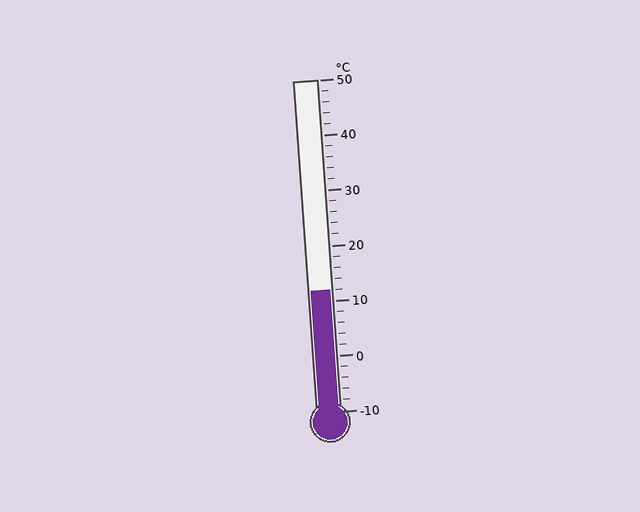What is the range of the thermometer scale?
The thermometer scale ranges from -10°C to 50°C.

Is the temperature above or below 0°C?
The temperature is above 0°C.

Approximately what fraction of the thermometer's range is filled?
The thermometer is filled to approximately 35% of its range.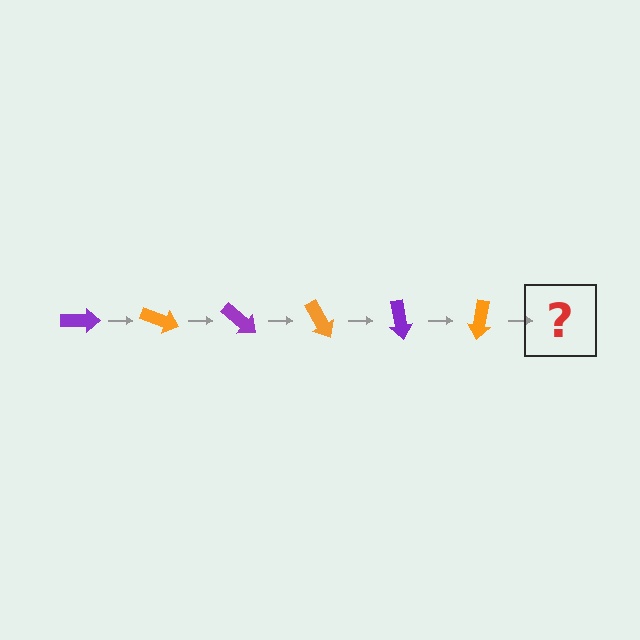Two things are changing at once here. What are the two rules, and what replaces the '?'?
The two rules are that it rotates 20 degrees each step and the color cycles through purple and orange. The '?' should be a purple arrow, rotated 120 degrees from the start.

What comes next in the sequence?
The next element should be a purple arrow, rotated 120 degrees from the start.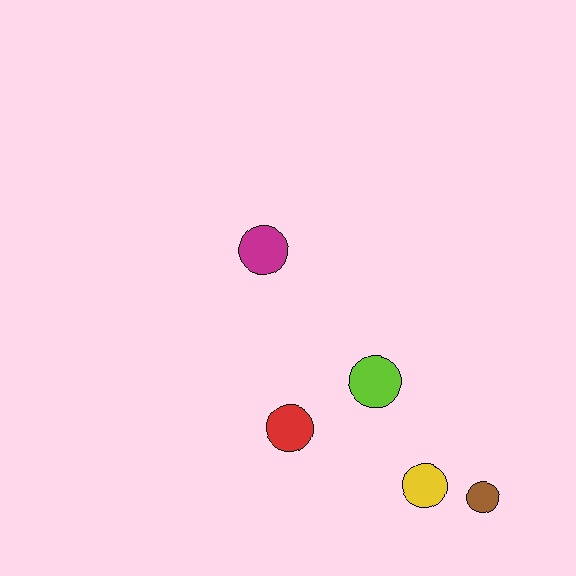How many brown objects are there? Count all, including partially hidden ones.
There is 1 brown object.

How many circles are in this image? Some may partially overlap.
There are 5 circles.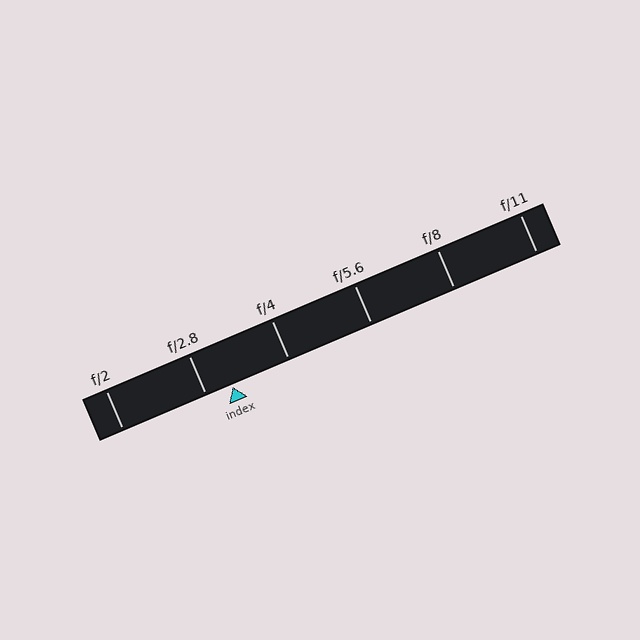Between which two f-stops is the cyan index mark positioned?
The index mark is between f/2.8 and f/4.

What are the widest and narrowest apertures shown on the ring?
The widest aperture shown is f/2 and the narrowest is f/11.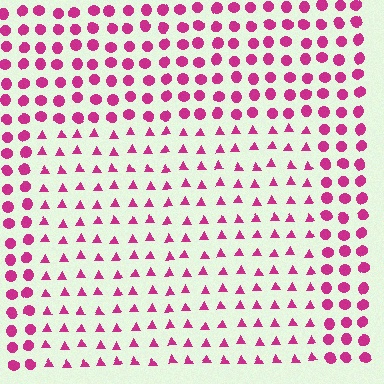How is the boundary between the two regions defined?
The boundary is defined by a change in element shape: triangles inside vs. circles outside. All elements share the same color and spacing.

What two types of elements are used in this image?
The image uses triangles inside the rectangle region and circles outside it.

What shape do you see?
I see a rectangle.